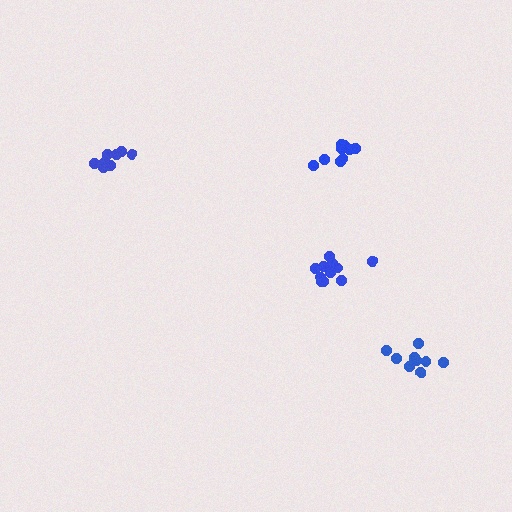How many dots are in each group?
Group 1: 11 dots, Group 2: 8 dots, Group 3: 10 dots, Group 4: 9 dots (38 total).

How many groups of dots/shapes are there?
There are 4 groups.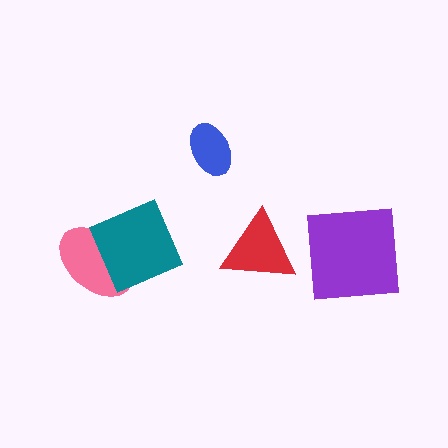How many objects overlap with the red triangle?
0 objects overlap with the red triangle.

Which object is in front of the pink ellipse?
The teal square is in front of the pink ellipse.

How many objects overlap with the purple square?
0 objects overlap with the purple square.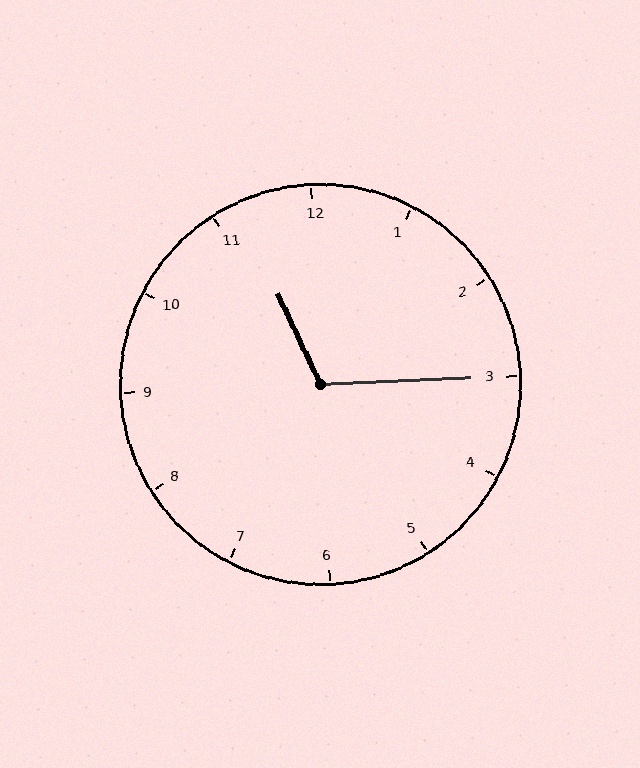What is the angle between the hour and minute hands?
Approximately 112 degrees.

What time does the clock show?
11:15.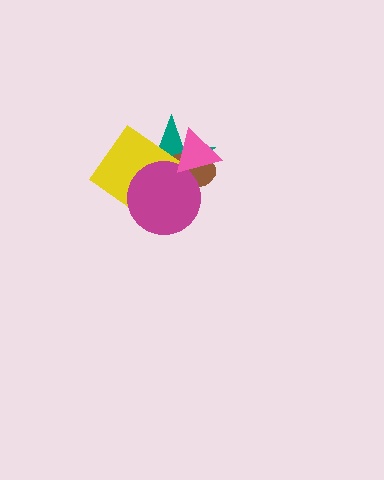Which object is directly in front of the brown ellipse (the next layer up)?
The yellow diamond is directly in front of the brown ellipse.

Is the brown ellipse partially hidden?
Yes, it is partially covered by another shape.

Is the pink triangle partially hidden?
No, no other shape covers it.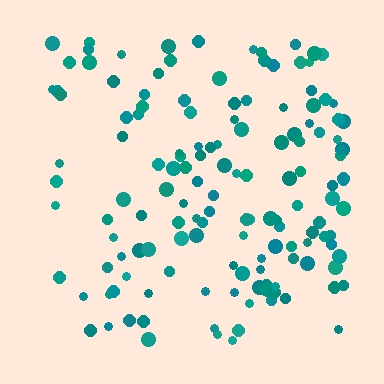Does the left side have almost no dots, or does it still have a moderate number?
Still a moderate number, just noticeably fewer than the right.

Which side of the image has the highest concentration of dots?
The right.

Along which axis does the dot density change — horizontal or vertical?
Horizontal.